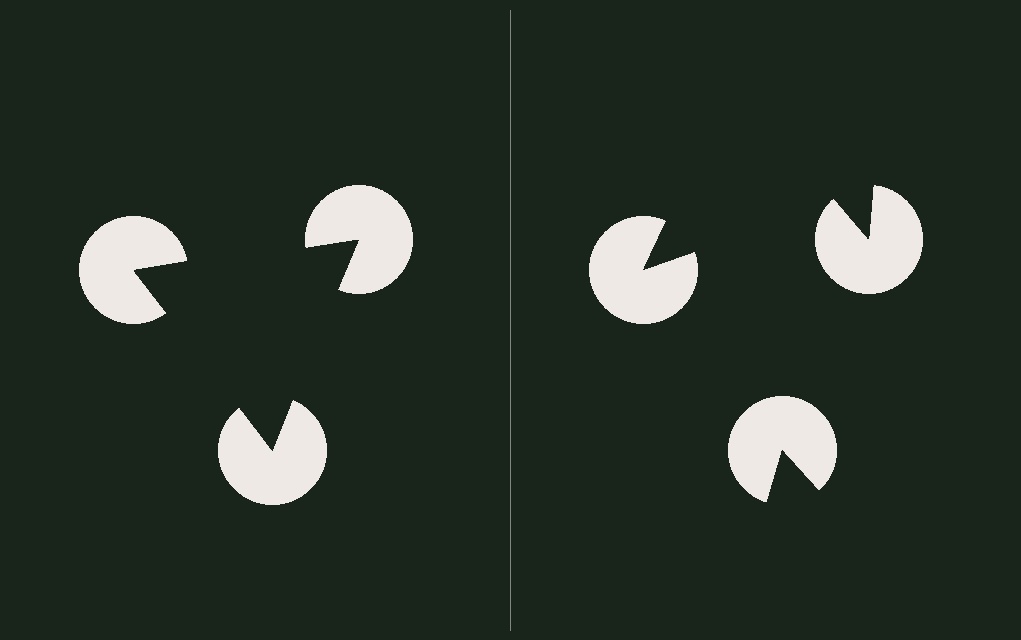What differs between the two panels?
The pac-man discs are positioned identically on both sides; only the wedge orientations differ. On the left they align to a triangle; on the right they are misaligned.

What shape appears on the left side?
An illusory triangle.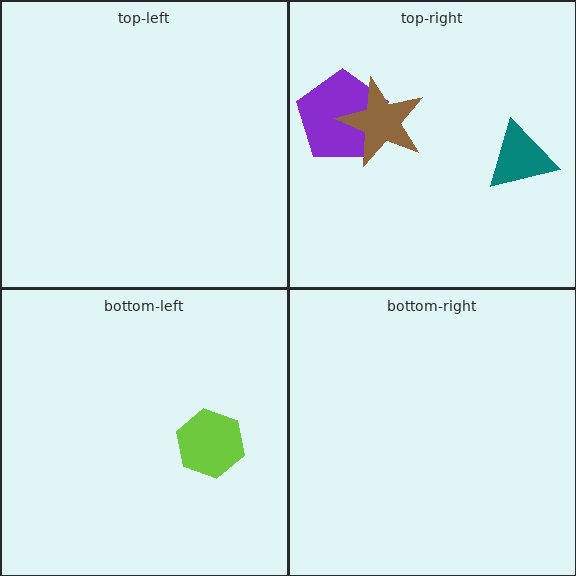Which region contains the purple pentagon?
The top-right region.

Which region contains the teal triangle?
The top-right region.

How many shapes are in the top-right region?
3.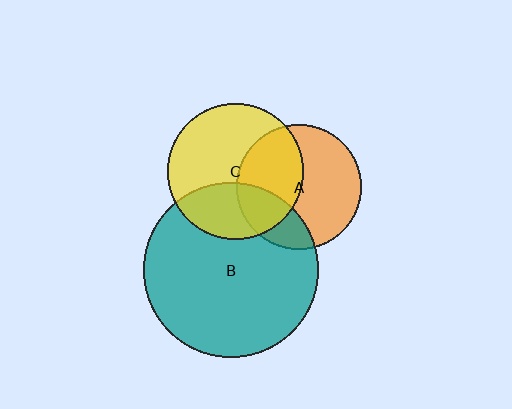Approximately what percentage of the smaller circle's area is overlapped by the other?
Approximately 40%.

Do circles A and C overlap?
Yes.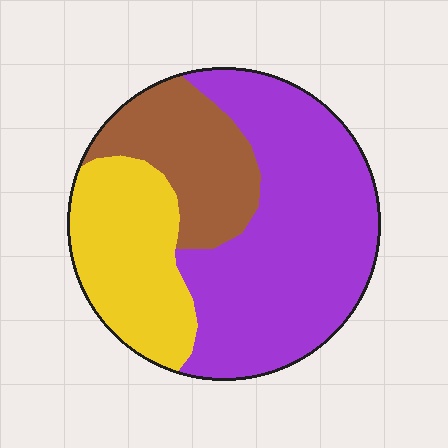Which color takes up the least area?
Brown, at roughly 20%.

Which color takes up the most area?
Purple, at roughly 55%.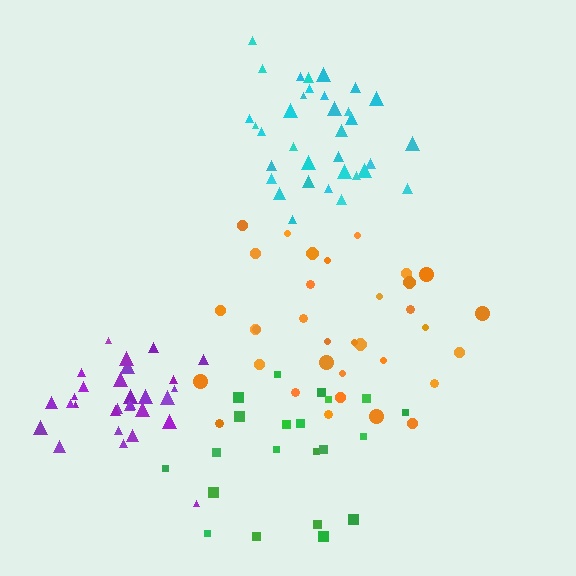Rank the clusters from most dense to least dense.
purple, cyan, orange, green.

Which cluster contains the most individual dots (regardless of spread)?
Cyan (34).